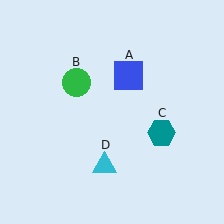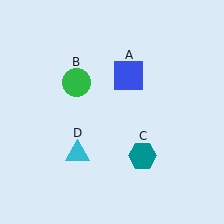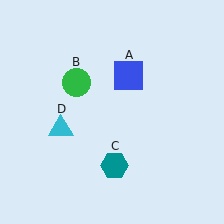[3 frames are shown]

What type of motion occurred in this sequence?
The teal hexagon (object C), cyan triangle (object D) rotated clockwise around the center of the scene.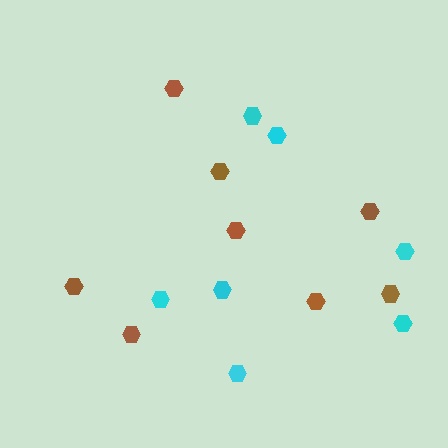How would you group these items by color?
There are 2 groups: one group of brown hexagons (8) and one group of cyan hexagons (7).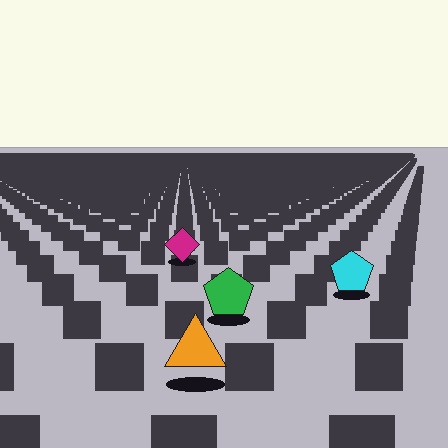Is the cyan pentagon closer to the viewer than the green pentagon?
No. The green pentagon is closer — you can tell from the texture gradient: the ground texture is coarser near it.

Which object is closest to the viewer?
The orange triangle is closest. The texture marks near it are larger and more spread out.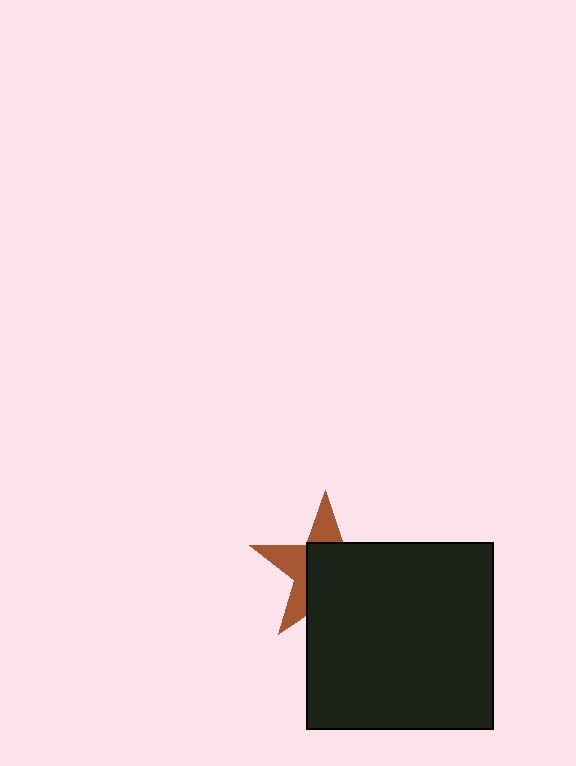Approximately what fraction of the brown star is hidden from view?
Roughly 61% of the brown star is hidden behind the black square.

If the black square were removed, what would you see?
You would see the complete brown star.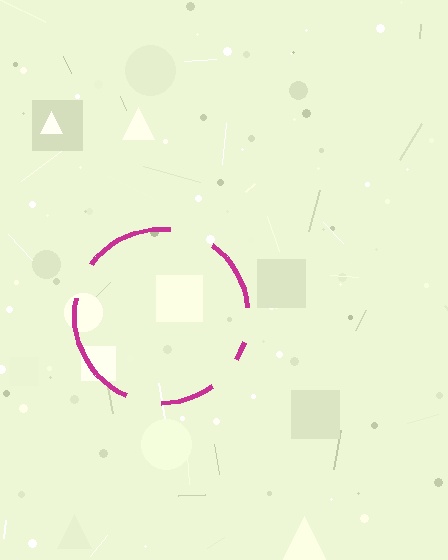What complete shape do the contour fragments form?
The contour fragments form a circle.